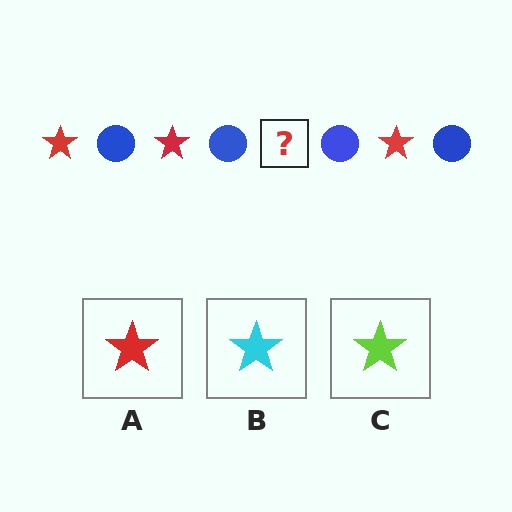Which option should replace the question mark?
Option A.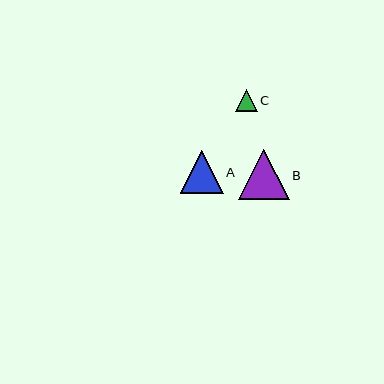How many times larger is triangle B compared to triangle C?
Triangle B is approximately 2.3 times the size of triangle C.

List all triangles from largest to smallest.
From largest to smallest: B, A, C.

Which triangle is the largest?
Triangle B is the largest with a size of approximately 51 pixels.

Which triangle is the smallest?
Triangle C is the smallest with a size of approximately 22 pixels.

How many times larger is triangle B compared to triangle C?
Triangle B is approximately 2.3 times the size of triangle C.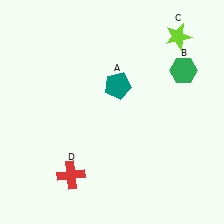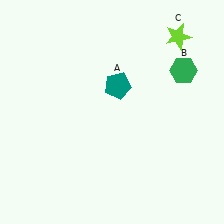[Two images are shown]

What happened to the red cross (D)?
The red cross (D) was removed in Image 2. It was in the bottom-left area of Image 1.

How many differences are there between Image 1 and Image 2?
There is 1 difference between the two images.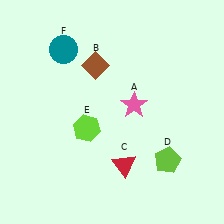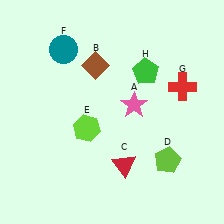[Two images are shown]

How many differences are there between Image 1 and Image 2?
There are 2 differences between the two images.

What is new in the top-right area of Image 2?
A green pentagon (H) was added in the top-right area of Image 2.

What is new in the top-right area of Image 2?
A red cross (G) was added in the top-right area of Image 2.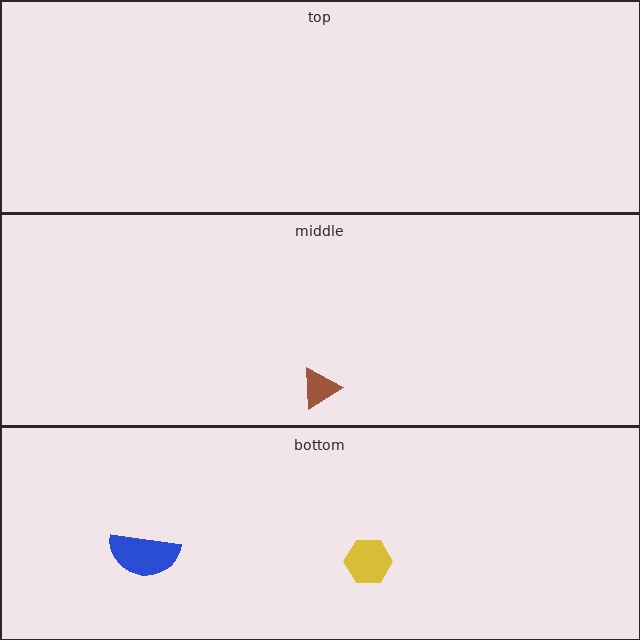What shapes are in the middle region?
The brown triangle.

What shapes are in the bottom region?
The blue semicircle, the yellow hexagon.